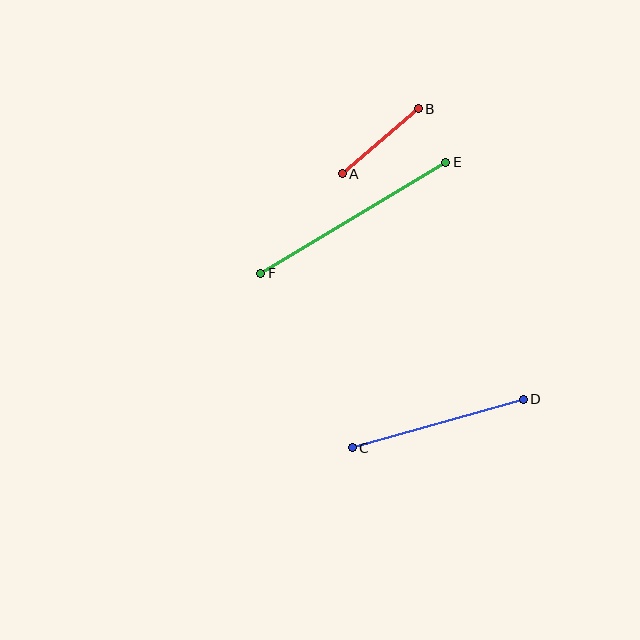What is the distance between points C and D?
The distance is approximately 177 pixels.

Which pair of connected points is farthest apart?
Points E and F are farthest apart.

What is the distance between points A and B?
The distance is approximately 100 pixels.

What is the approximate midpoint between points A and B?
The midpoint is at approximately (380, 141) pixels.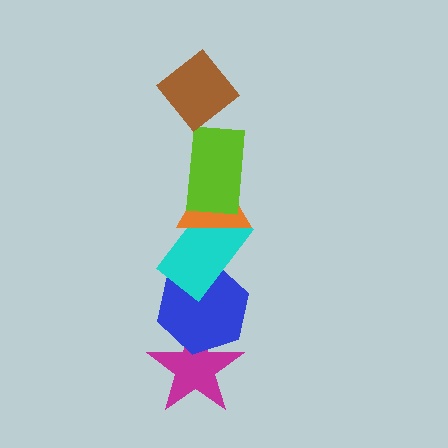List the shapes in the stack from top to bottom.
From top to bottom: the brown diamond, the lime rectangle, the orange triangle, the cyan rectangle, the blue hexagon, the magenta star.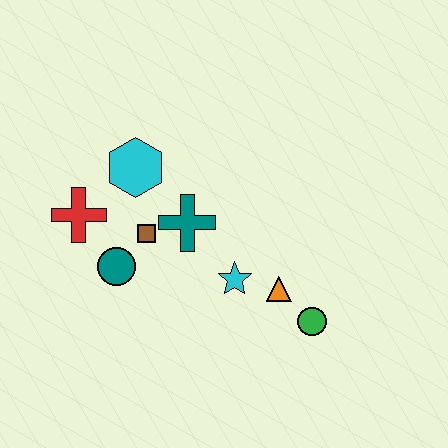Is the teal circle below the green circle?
No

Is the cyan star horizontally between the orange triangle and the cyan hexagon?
Yes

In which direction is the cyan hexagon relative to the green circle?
The cyan hexagon is to the left of the green circle.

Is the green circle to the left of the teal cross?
No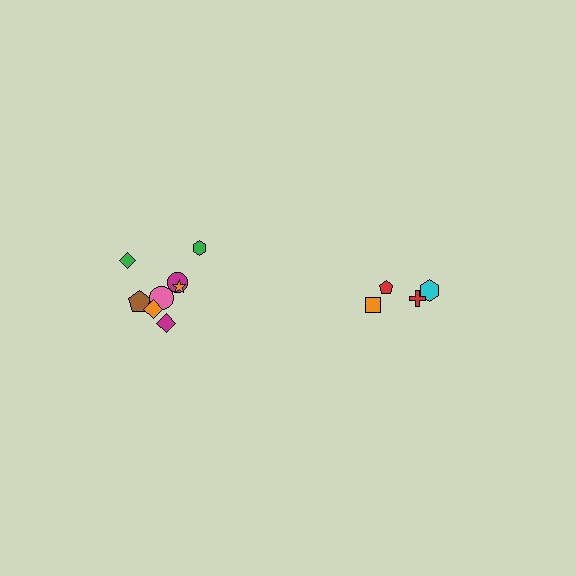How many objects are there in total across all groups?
There are 12 objects.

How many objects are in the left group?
There are 8 objects.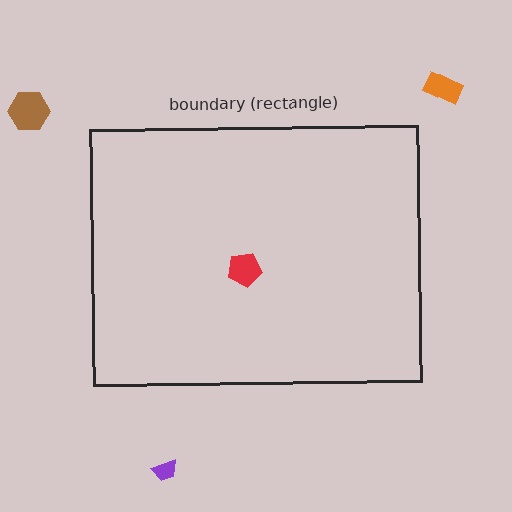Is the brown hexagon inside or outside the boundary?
Outside.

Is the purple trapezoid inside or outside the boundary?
Outside.